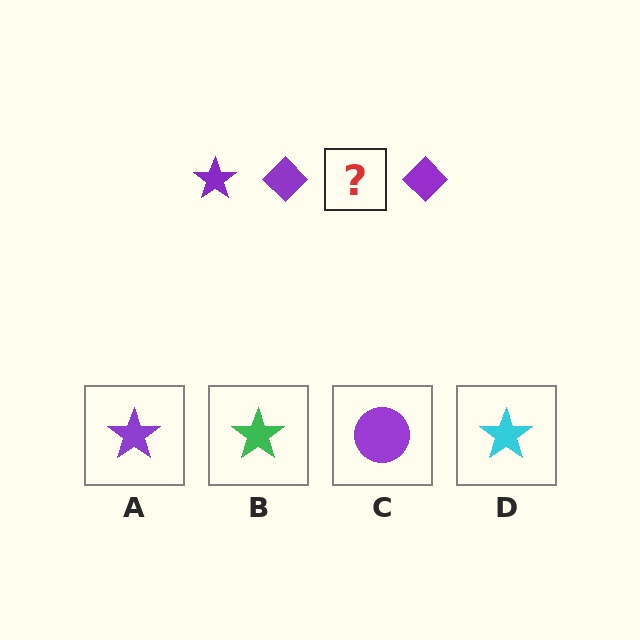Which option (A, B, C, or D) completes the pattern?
A.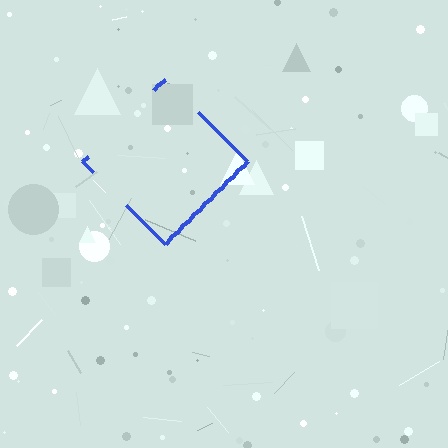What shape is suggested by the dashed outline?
The dashed outline suggests a diamond.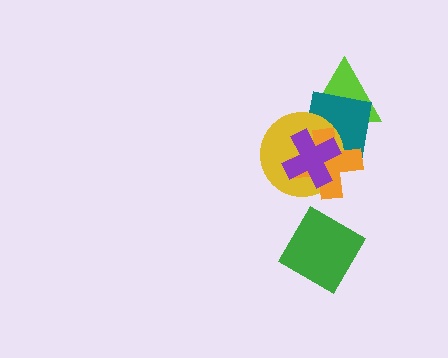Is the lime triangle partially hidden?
Yes, it is partially covered by another shape.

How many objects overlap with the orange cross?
4 objects overlap with the orange cross.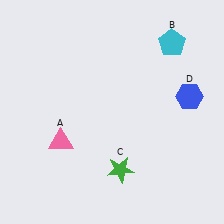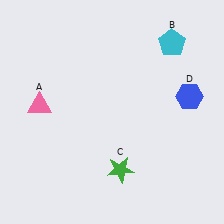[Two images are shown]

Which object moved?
The pink triangle (A) moved up.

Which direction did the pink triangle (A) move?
The pink triangle (A) moved up.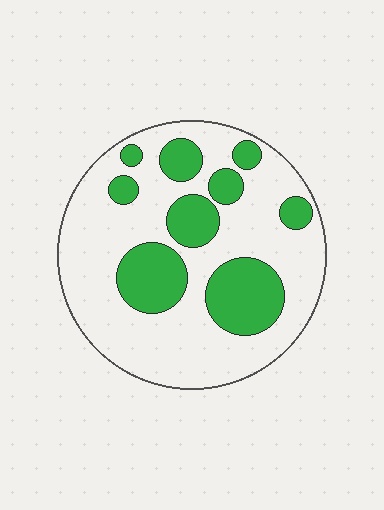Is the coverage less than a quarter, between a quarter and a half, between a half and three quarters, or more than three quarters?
Between a quarter and a half.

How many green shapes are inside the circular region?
9.